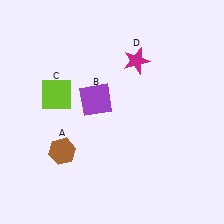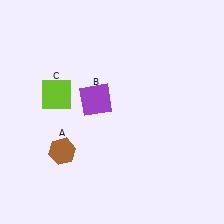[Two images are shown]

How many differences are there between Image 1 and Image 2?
There is 1 difference between the two images.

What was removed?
The magenta star (D) was removed in Image 2.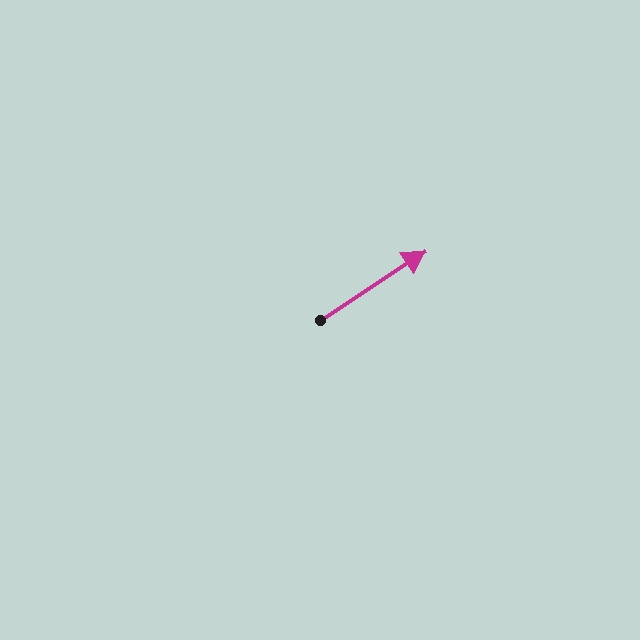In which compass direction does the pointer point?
Northeast.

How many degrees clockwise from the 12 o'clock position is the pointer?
Approximately 57 degrees.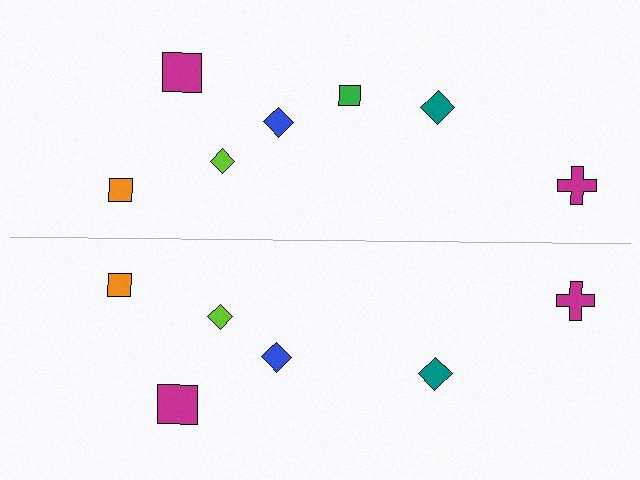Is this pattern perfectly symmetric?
No, the pattern is not perfectly symmetric. A green square is missing from the bottom side.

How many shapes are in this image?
There are 13 shapes in this image.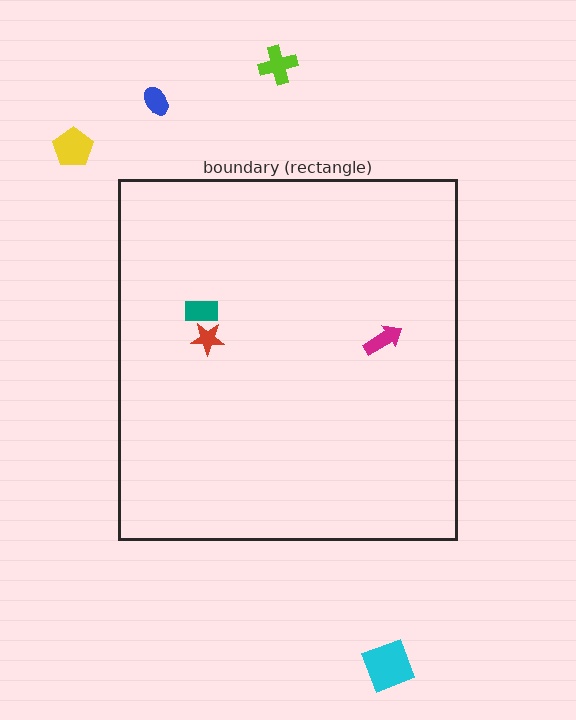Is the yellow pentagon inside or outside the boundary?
Outside.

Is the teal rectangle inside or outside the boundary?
Inside.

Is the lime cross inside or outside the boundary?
Outside.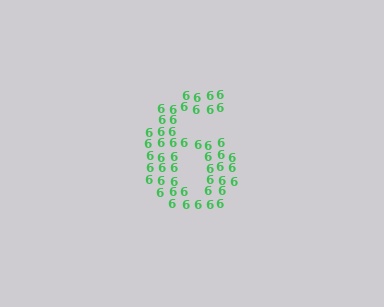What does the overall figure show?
The overall figure shows the digit 6.